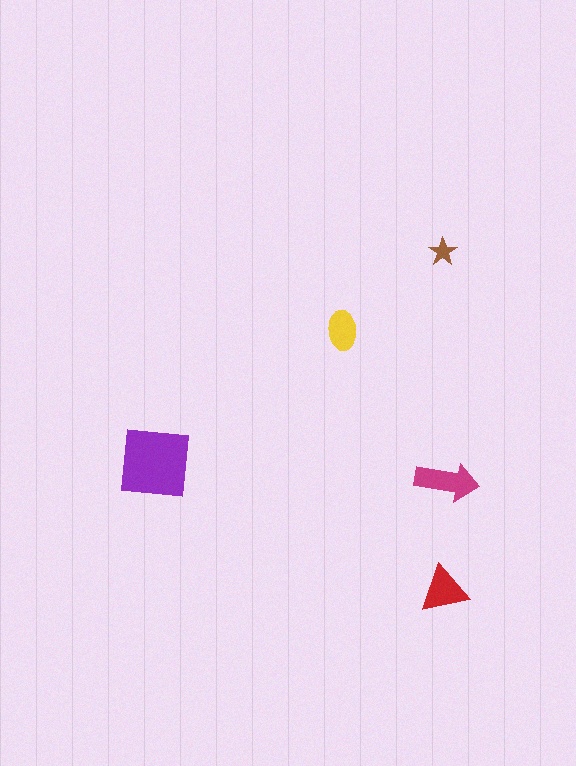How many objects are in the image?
There are 5 objects in the image.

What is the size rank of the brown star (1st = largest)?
5th.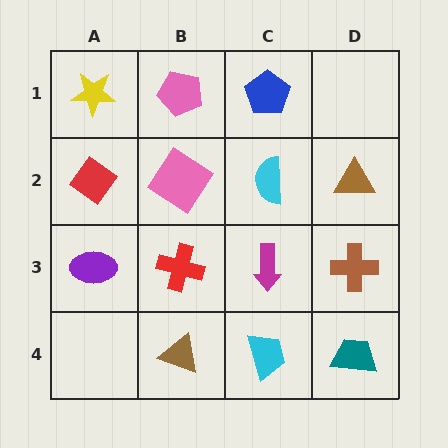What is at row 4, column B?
A brown triangle.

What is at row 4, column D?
A teal trapezoid.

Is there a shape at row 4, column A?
No, that cell is empty.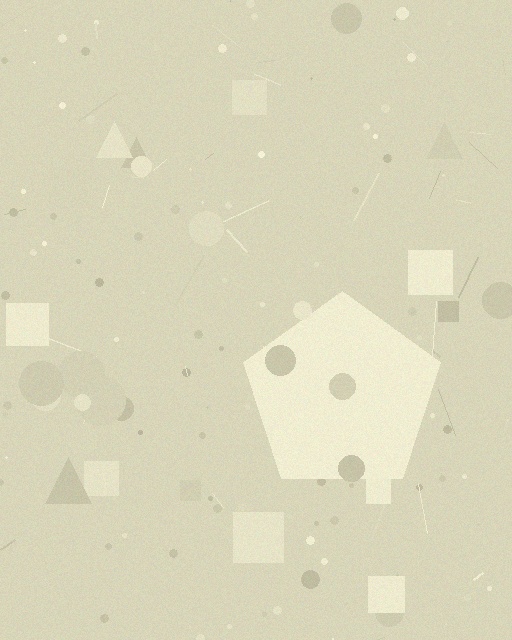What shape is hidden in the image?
A pentagon is hidden in the image.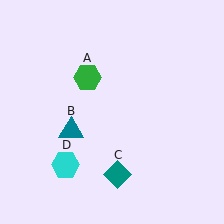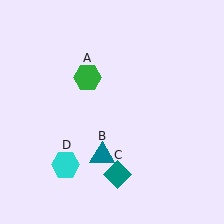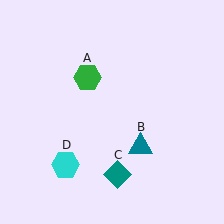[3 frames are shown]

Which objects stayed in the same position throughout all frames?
Green hexagon (object A) and teal diamond (object C) and cyan hexagon (object D) remained stationary.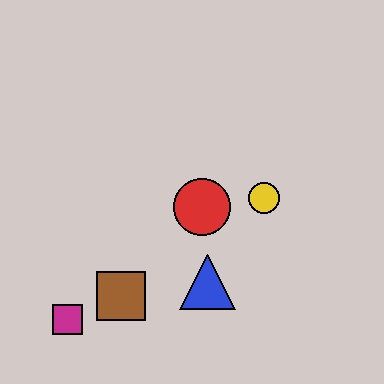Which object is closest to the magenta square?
The brown square is closest to the magenta square.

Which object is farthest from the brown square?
The yellow circle is farthest from the brown square.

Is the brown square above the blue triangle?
No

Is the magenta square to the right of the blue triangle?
No